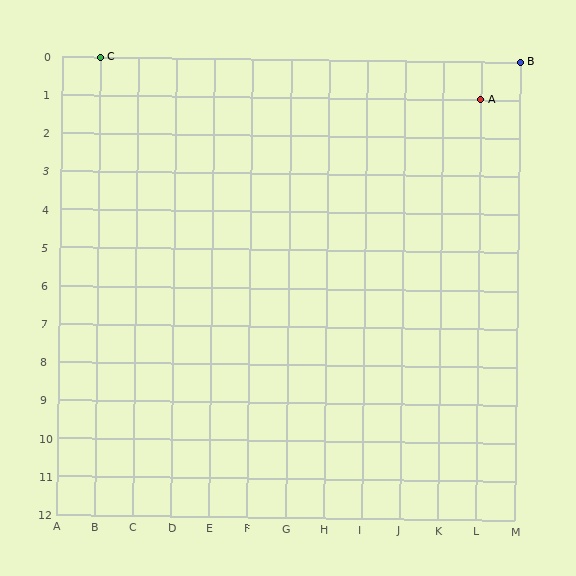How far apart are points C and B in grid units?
Points C and B are 11 columns apart.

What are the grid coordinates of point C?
Point C is at grid coordinates (B, 0).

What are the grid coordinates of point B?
Point B is at grid coordinates (M, 0).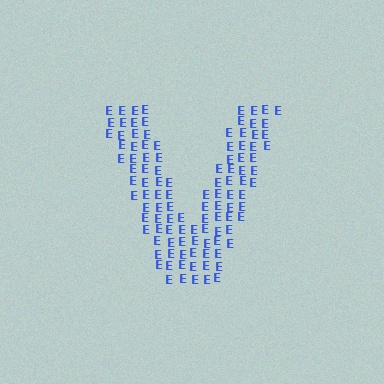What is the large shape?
The large shape is the letter V.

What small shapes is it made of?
It is made of small letter E's.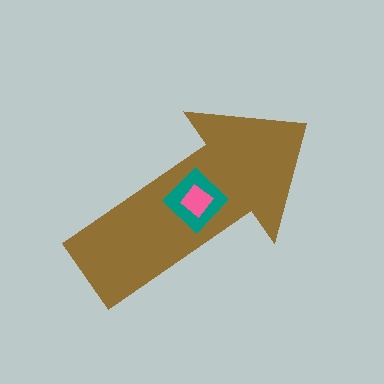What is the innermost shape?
The pink diamond.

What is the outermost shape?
The brown arrow.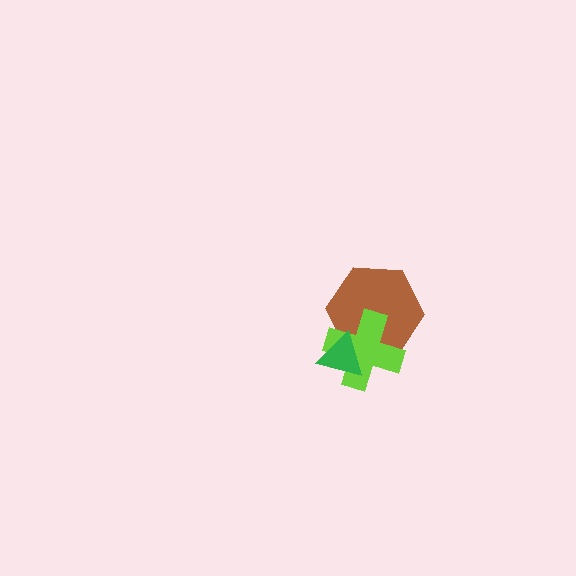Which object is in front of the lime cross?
The green triangle is in front of the lime cross.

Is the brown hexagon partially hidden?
Yes, it is partially covered by another shape.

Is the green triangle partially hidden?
No, no other shape covers it.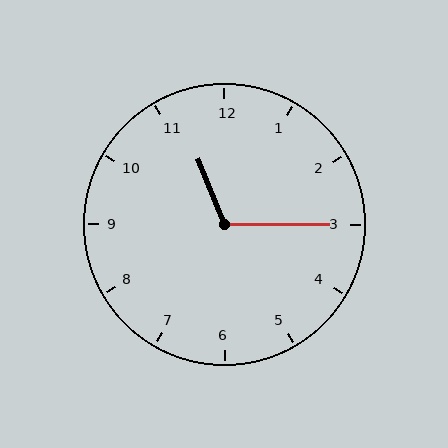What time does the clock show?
11:15.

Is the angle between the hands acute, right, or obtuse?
It is obtuse.